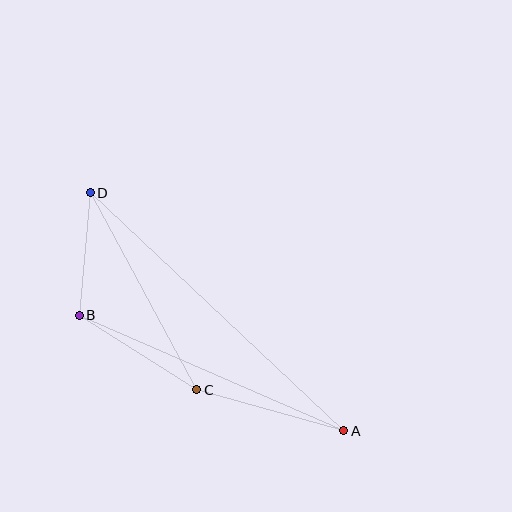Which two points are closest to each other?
Points B and D are closest to each other.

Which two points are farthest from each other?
Points A and D are farthest from each other.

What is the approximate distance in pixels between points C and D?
The distance between C and D is approximately 224 pixels.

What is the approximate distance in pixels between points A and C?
The distance between A and C is approximately 152 pixels.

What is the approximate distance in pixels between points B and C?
The distance between B and C is approximately 139 pixels.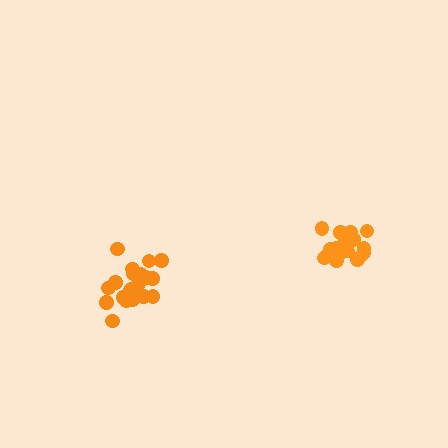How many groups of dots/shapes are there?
There are 2 groups.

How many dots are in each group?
Group 1: 18 dots, Group 2: 20 dots (38 total).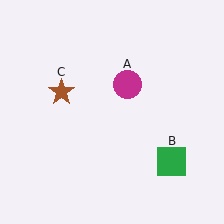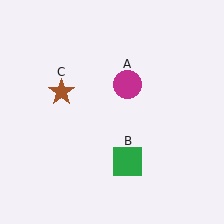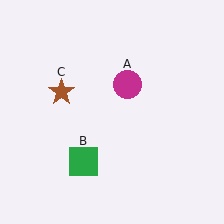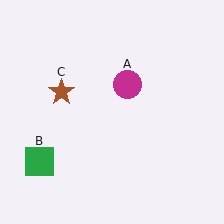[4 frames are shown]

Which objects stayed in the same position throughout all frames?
Magenta circle (object A) and brown star (object C) remained stationary.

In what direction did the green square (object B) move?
The green square (object B) moved left.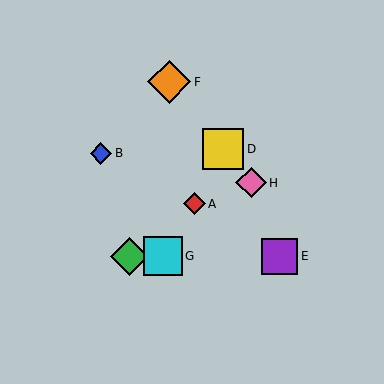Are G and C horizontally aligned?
Yes, both are at y≈256.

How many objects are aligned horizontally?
3 objects (C, E, G) are aligned horizontally.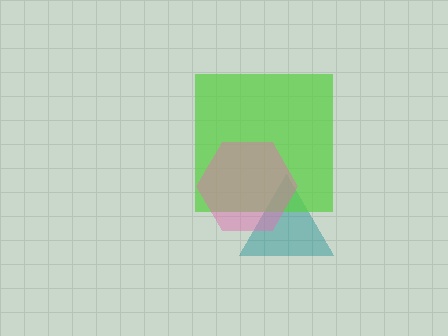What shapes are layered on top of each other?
The layered shapes are: a teal triangle, a lime square, a pink hexagon.